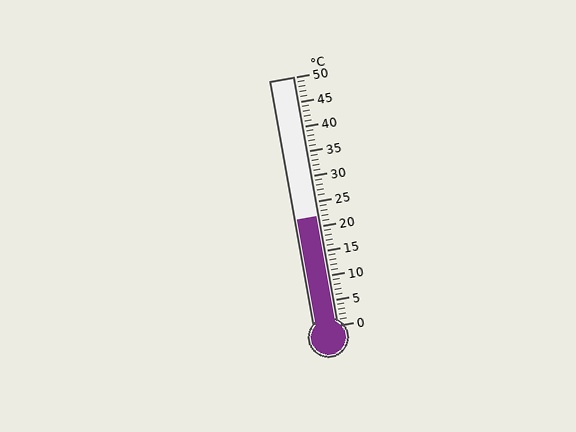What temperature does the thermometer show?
The thermometer shows approximately 22°C.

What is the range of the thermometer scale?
The thermometer scale ranges from 0°C to 50°C.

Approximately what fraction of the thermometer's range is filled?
The thermometer is filled to approximately 45% of its range.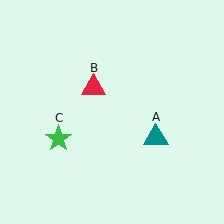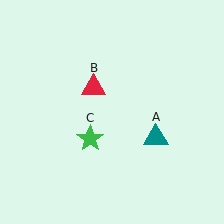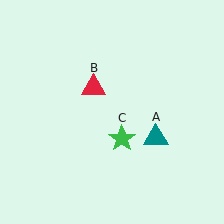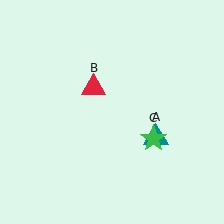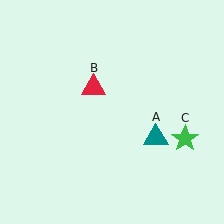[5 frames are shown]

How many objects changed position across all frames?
1 object changed position: green star (object C).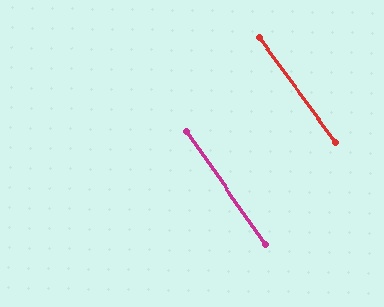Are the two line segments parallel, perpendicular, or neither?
Parallel — their directions differ by only 1.2°.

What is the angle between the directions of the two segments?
Approximately 1 degree.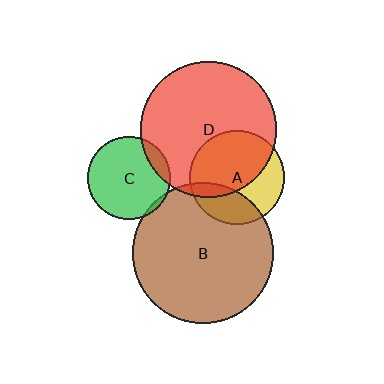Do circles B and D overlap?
Yes.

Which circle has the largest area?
Circle B (brown).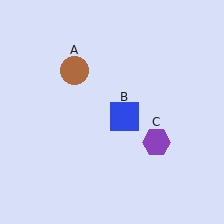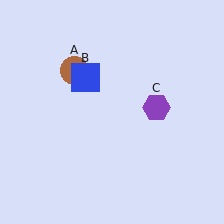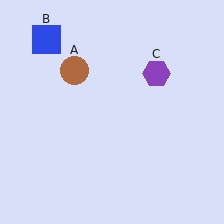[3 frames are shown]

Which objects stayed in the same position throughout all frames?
Brown circle (object A) remained stationary.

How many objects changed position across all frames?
2 objects changed position: blue square (object B), purple hexagon (object C).